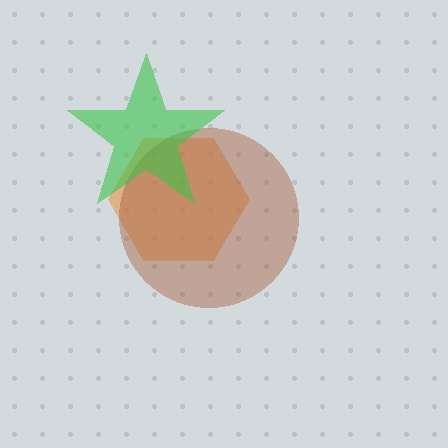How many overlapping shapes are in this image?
There are 3 overlapping shapes in the image.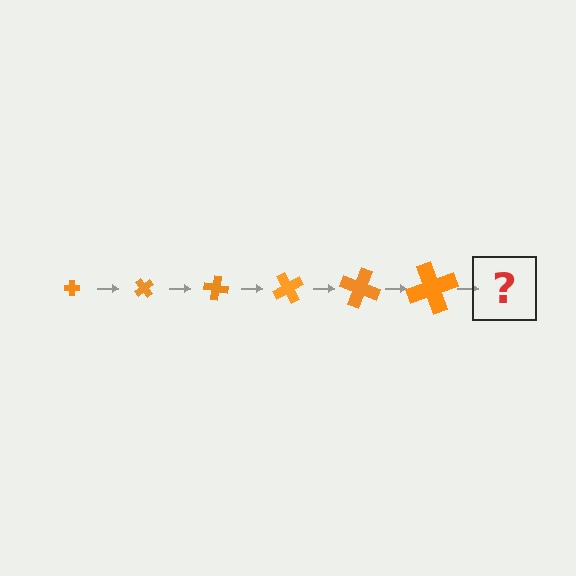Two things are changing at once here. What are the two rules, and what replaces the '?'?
The two rules are that the cross grows larger each step and it rotates 50 degrees each step. The '?' should be a cross, larger than the previous one and rotated 300 degrees from the start.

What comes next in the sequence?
The next element should be a cross, larger than the previous one and rotated 300 degrees from the start.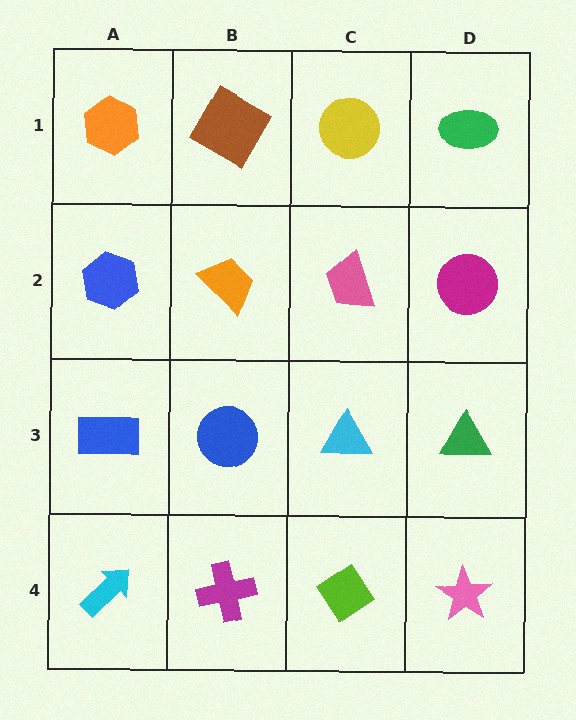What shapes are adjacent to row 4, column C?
A cyan triangle (row 3, column C), a magenta cross (row 4, column B), a pink star (row 4, column D).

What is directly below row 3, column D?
A pink star.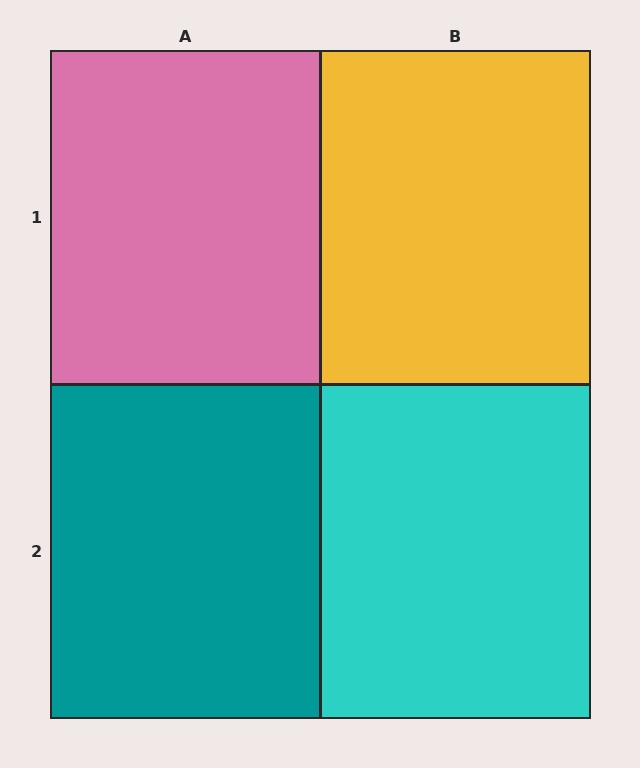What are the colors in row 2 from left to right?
Teal, cyan.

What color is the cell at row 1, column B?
Yellow.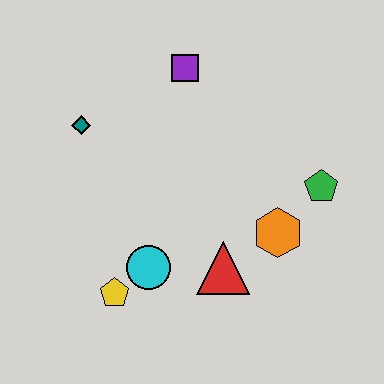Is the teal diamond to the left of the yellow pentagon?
Yes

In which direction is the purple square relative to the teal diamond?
The purple square is to the right of the teal diamond.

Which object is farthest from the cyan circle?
The purple square is farthest from the cyan circle.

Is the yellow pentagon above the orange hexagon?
No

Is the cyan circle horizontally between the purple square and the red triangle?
No